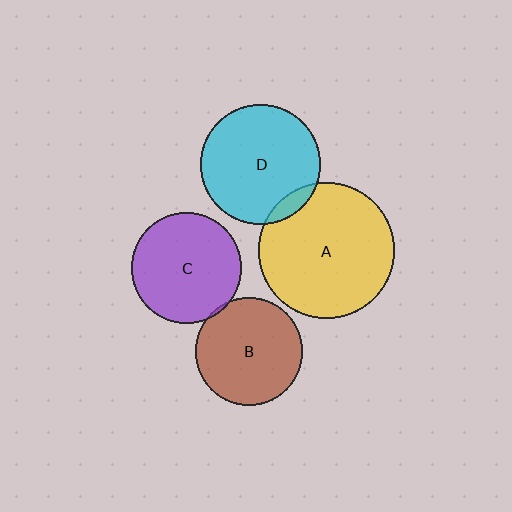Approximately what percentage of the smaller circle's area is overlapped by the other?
Approximately 10%.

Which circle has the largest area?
Circle A (yellow).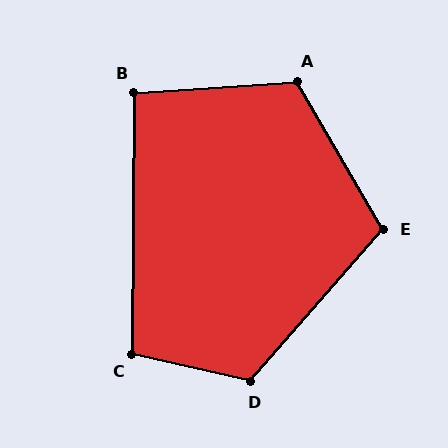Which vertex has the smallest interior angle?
B, at approximately 94 degrees.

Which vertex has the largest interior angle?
D, at approximately 118 degrees.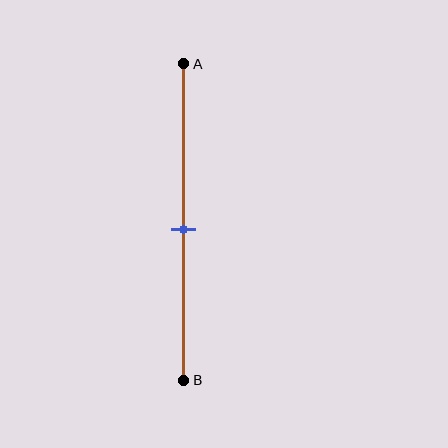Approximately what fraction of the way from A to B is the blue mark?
The blue mark is approximately 50% of the way from A to B.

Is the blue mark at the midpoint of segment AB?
Yes, the mark is approximately at the midpoint.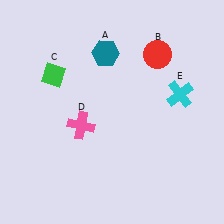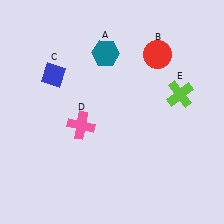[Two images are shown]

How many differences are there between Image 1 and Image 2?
There are 2 differences between the two images.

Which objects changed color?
C changed from green to blue. E changed from cyan to lime.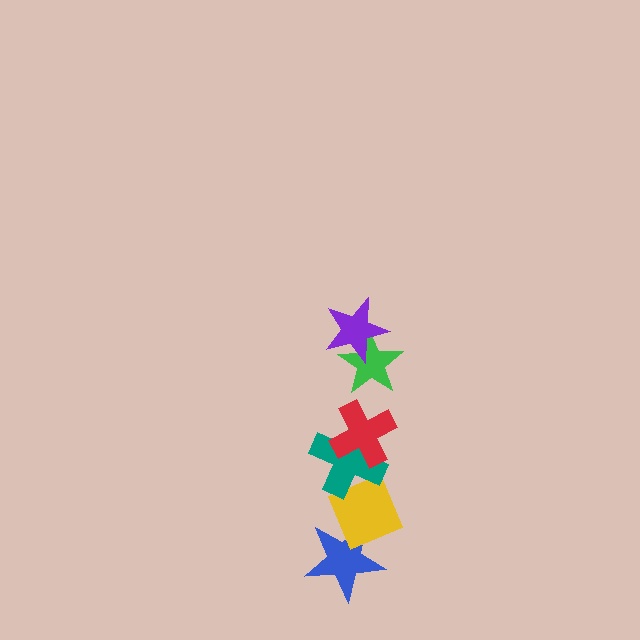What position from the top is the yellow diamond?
The yellow diamond is 5th from the top.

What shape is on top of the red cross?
The green star is on top of the red cross.